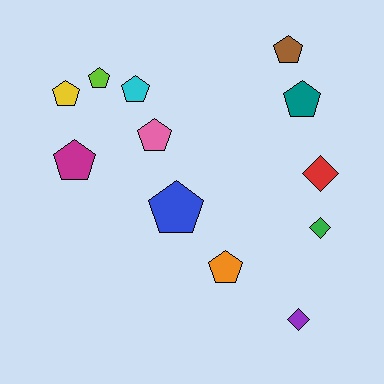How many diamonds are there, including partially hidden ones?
There are 3 diamonds.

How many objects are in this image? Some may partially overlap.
There are 12 objects.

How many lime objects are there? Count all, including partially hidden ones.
There is 1 lime object.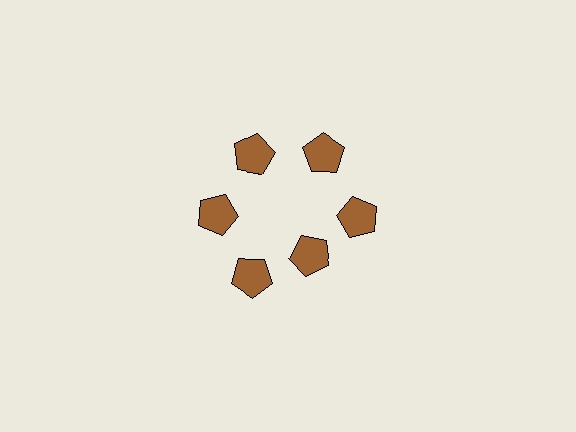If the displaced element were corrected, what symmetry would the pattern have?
It would have 6-fold rotational symmetry — the pattern would map onto itself every 60 degrees.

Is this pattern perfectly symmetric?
No. The 6 brown pentagons are arranged in a ring, but one element near the 5 o'clock position is pulled inward toward the center, breaking the 6-fold rotational symmetry.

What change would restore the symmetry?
The symmetry would be restored by moving it outward, back onto the ring so that all 6 pentagons sit at equal angles and equal distance from the center.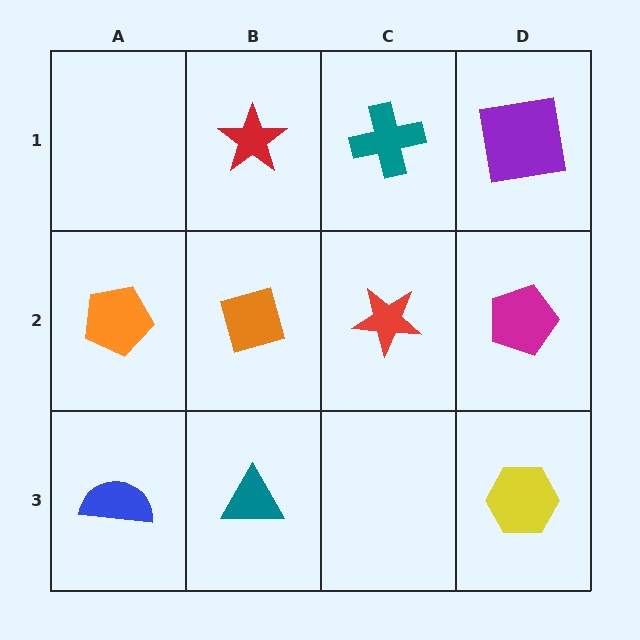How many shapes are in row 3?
3 shapes.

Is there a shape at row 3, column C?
No, that cell is empty.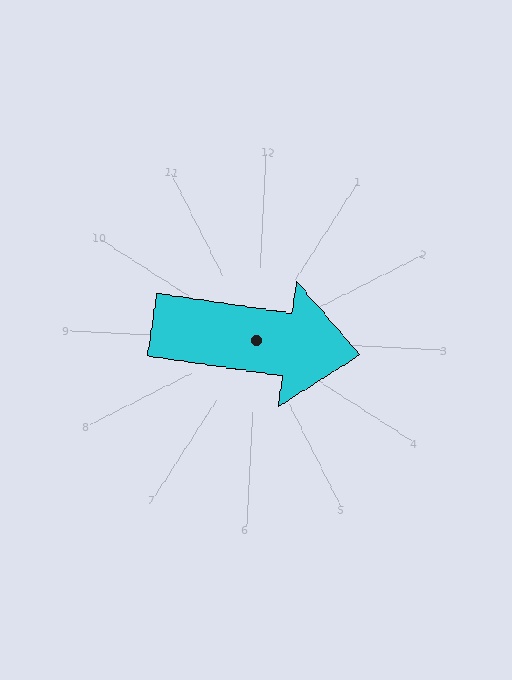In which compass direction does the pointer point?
East.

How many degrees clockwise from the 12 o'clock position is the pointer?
Approximately 95 degrees.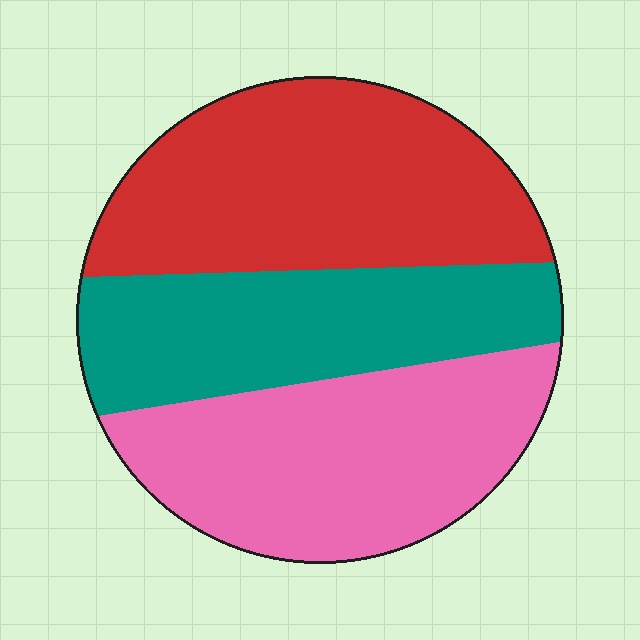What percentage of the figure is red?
Red takes up about three eighths (3/8) of the figure.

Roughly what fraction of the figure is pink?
Pink takes up about one third (1/3) of the figure.